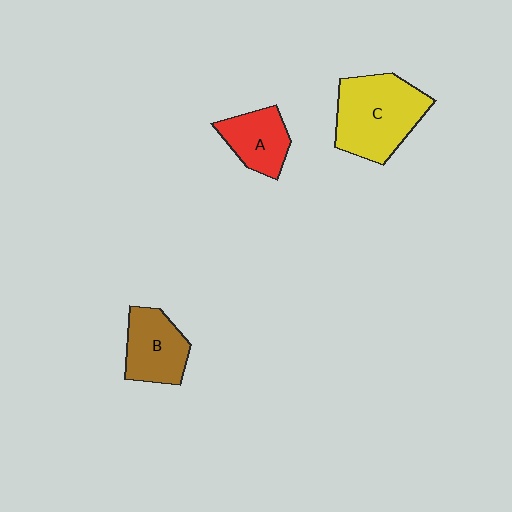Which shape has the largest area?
Shape C (yellow).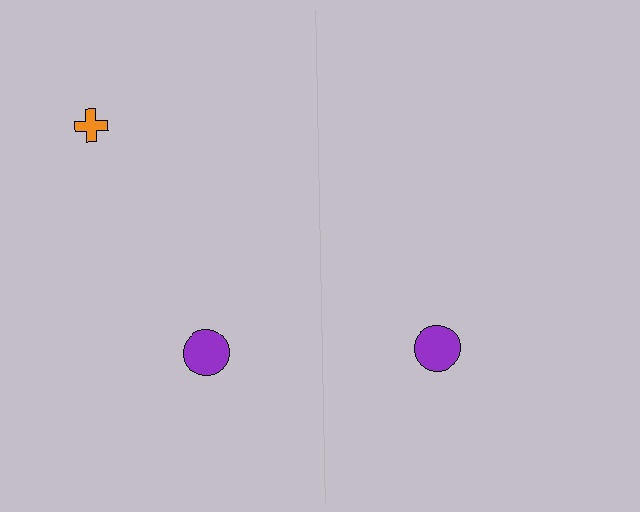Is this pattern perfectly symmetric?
No, the pattern is not perfectly symmetric. A orange cross is missing from the right side.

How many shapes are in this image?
There are 3 shapes in this image.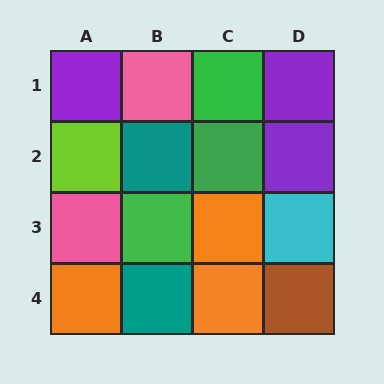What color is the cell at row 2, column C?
Green.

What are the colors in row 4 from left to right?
Orange, teal, orange, brown.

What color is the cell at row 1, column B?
Pink.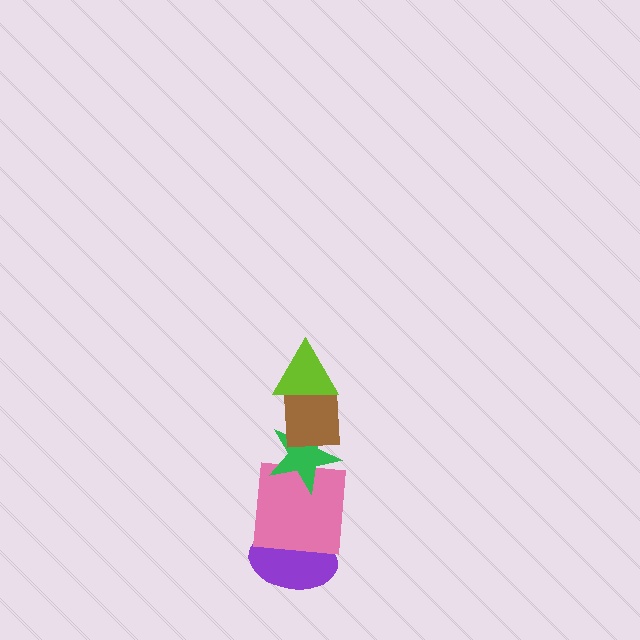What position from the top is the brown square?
The brown square is 2nd from the top.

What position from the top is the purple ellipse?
The purple ellipse is 5th from the top.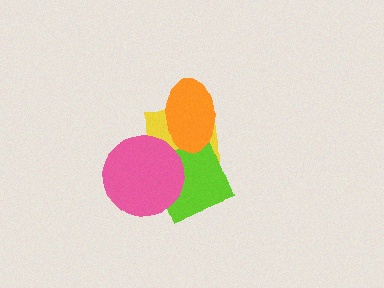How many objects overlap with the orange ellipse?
2 objects overlap with the orange ellipse.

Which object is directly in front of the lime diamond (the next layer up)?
The orange ellipse is directly in front of the lime diamond.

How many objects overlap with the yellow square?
3 objects overlap with the yellow square.